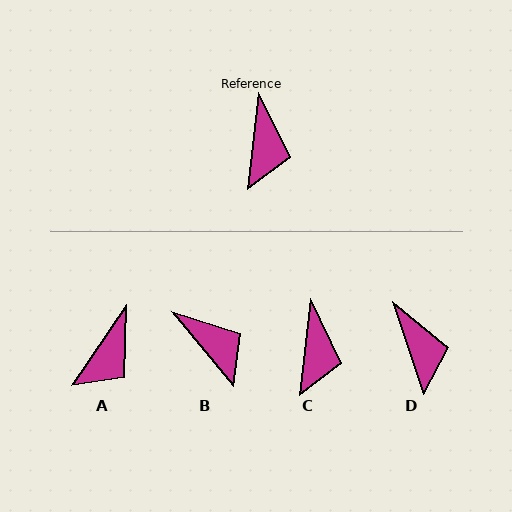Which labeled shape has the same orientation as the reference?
C.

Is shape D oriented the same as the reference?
No, it is off by about 25 degrees.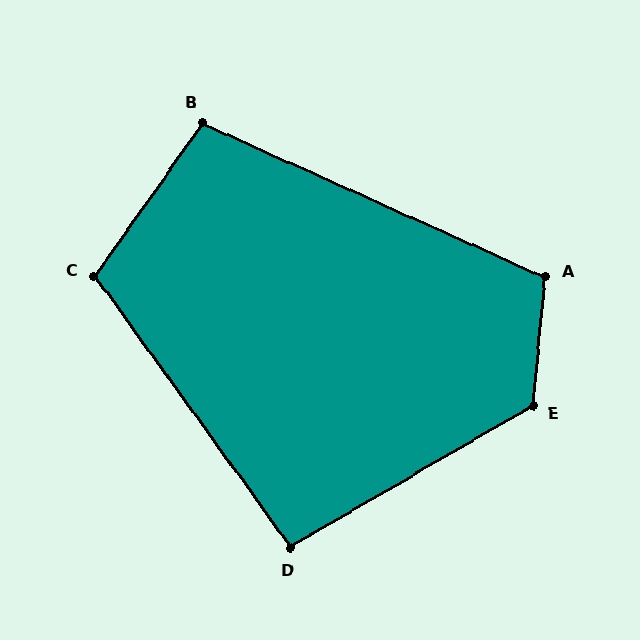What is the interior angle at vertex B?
Approximately 101 degrees (obtuse).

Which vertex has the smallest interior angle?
D, at approximately 95 degrees.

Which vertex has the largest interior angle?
E, at approximately 126 degrees.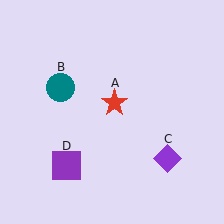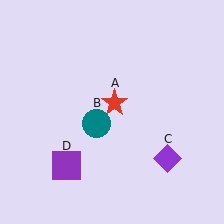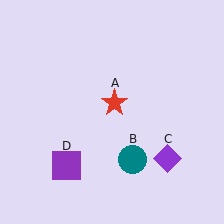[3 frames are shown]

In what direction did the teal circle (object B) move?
The teal circle (object B) moved down and to the right.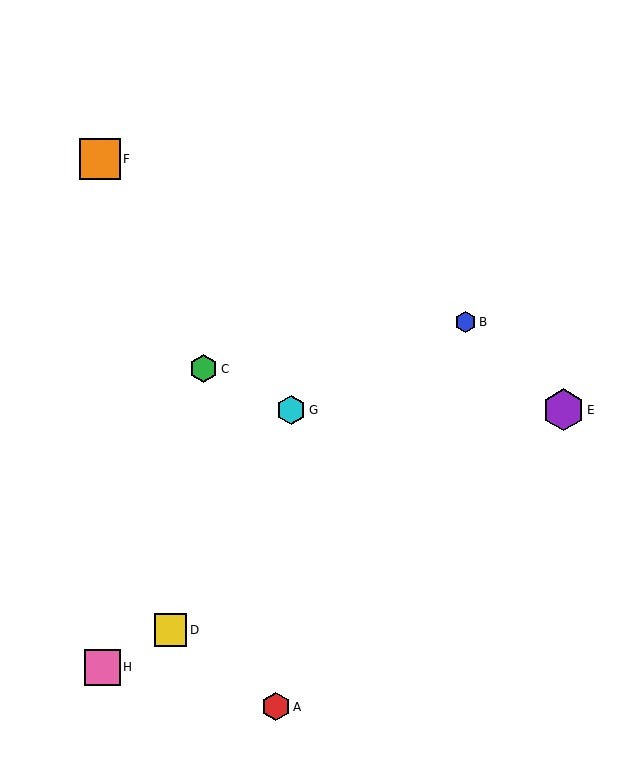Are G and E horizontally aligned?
Yes, both are at y≈410.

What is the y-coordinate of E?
Object E is at y≈410.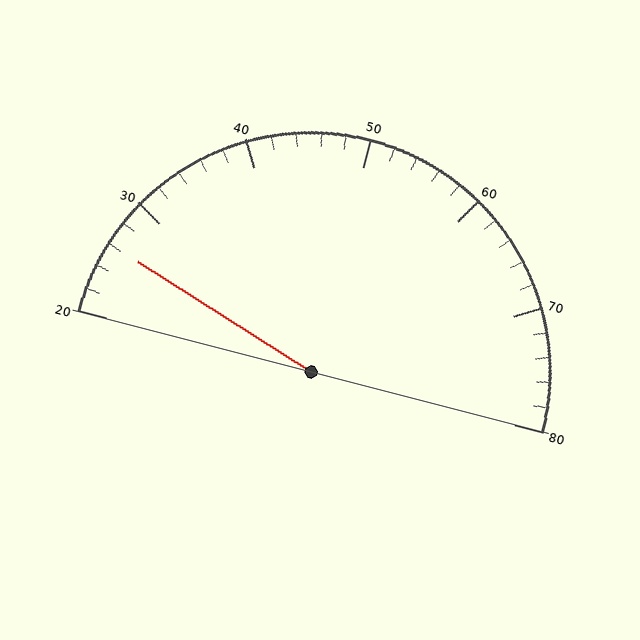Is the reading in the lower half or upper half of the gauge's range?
The reading is in the lower half of the range (20 to 80).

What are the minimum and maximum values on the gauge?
The gauge ranges from 20 to 80.